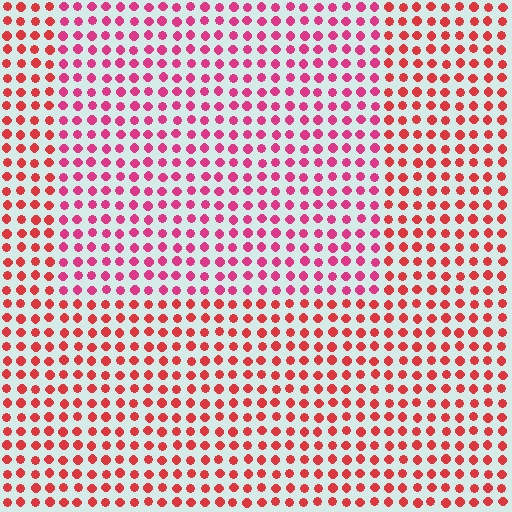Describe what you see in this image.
The image is filled with small red elements in a uniform arrangement. A rectangle-shaped region is visible where the elements are tinted to a slightly different hue, forming a subtle color boundary.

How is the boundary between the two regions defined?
The boundary is defined purely by a slight shift in hue (about 27 degrees). Spacing, size, and orientation are identical on both sides.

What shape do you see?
I see a rectangle.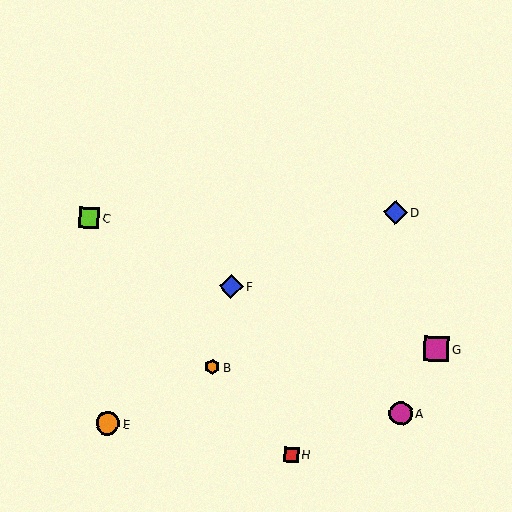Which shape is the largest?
The magenta square (labeled G) is the largest.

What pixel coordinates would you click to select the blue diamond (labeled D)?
Click at (395, 212) to select the blue diamond D.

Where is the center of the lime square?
The center of the lime square is at (89, 218).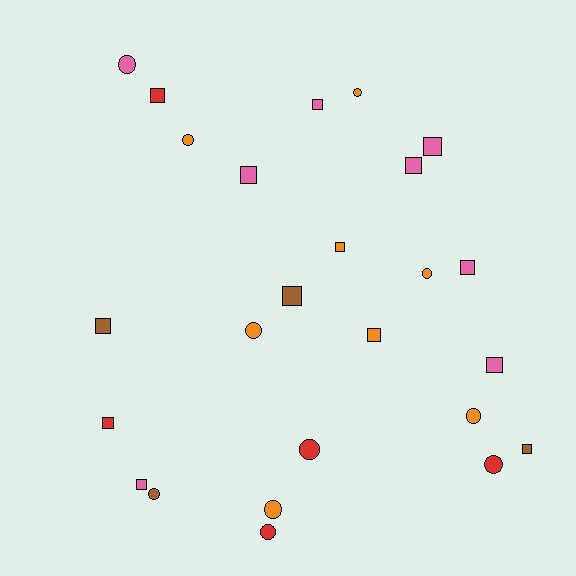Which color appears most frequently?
Pink, with 8 objects.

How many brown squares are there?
There are 3 brown squares.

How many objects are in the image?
There are 25 objects.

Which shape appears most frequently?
Square, with 14 objects.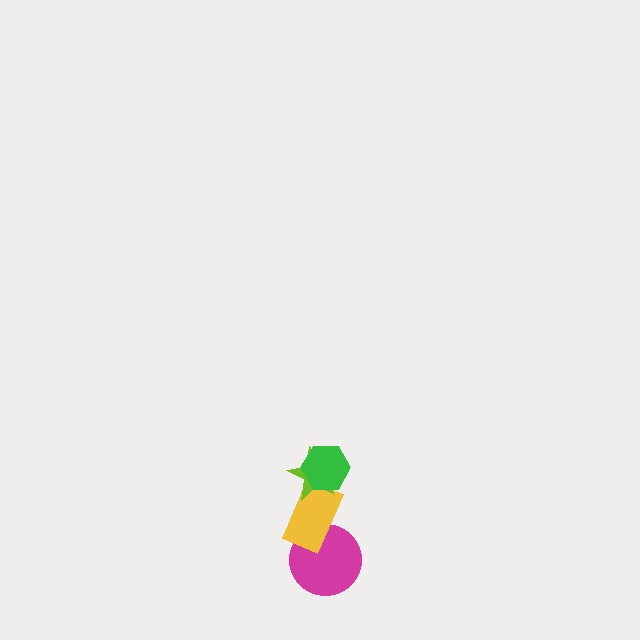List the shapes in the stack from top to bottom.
From top to bottom: the green hexagon, the lime star, the yellow rectangle, the magenta circle.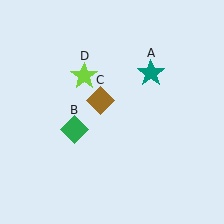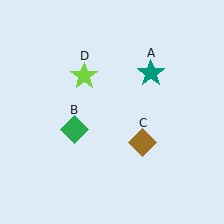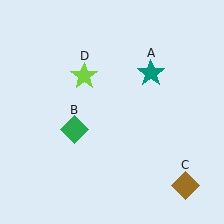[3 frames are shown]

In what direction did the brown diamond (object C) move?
The brown diamond (object C) moved down and to the right.